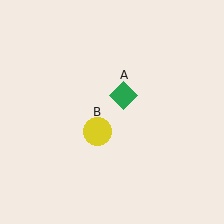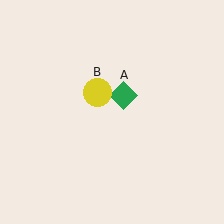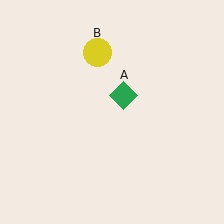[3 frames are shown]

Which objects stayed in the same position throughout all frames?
Green diamond (object A) remained stationary.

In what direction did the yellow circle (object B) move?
The yellow circle (object B) moved up.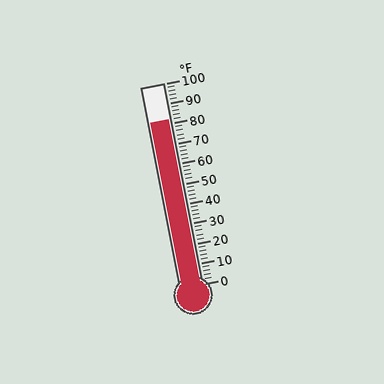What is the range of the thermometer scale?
The thermometer scale ranges from 0°F to 100°F.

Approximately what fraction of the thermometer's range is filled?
The thermometer is filled to approximately 80% of its range.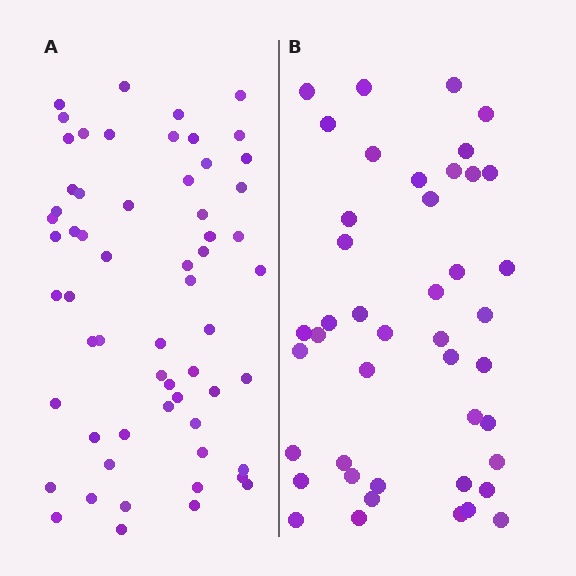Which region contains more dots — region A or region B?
Region A (the left region) has more dots.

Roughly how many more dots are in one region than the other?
Region A has approximately 15 more dots than region B.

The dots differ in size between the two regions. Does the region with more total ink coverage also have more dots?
No. Region B has more total ink coverage because its dots are larger, but region A actually contains more individual dots. Total area can be misleading — the number of items is what matters here.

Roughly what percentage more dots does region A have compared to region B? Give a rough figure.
About 35% more.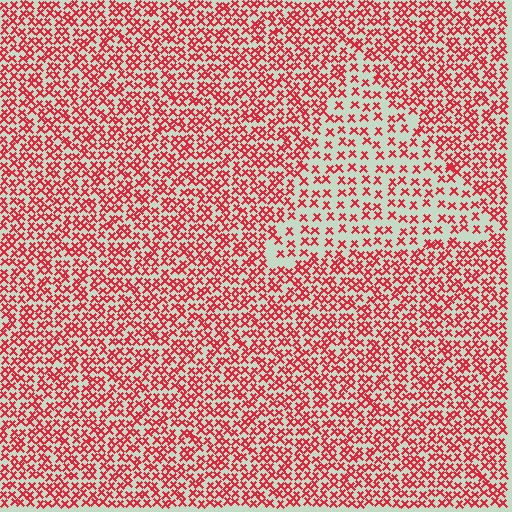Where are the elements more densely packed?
The elements are more densely packed outside the triangle boundary.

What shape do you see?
I see a triangle.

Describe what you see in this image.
The image contains small red elements arranged at two different densities. A triangle-shaped region is visible where the elements are less densely packed than the surrounding area.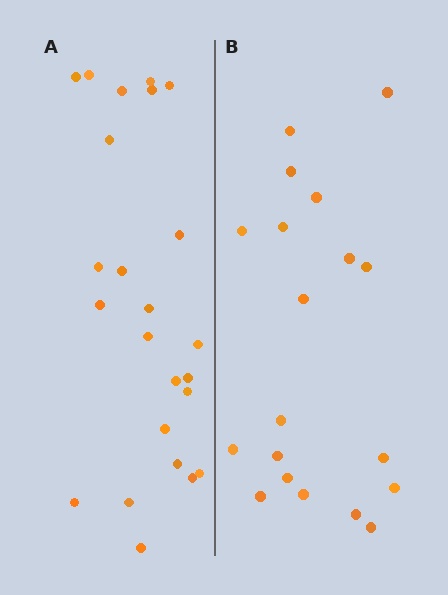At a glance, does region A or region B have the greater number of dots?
Region A (the left region) has more dots.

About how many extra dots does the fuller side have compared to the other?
Region A has about 5 more dots than region B.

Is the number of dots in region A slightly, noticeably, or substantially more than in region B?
Region A has noticeably more, but not dramatically so. The ratio is roughly 1.3 to 1.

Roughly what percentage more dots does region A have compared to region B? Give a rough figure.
About 25% more.